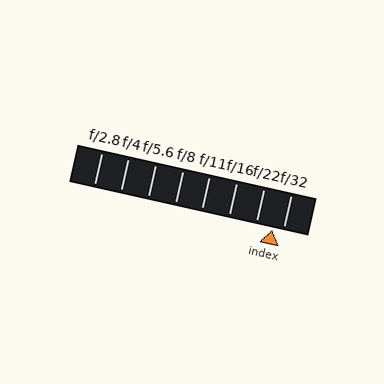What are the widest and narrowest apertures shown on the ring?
The widest aperture shown is f/2.8 and the narrowest is f/32.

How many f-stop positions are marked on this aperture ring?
There are 8 f-stop positions marked.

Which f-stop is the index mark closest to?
The index mark is closest to f/32.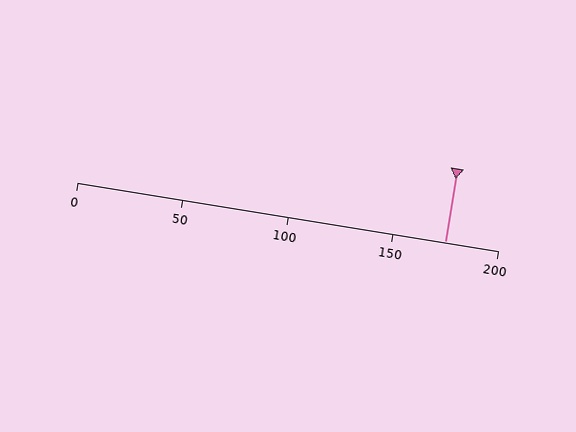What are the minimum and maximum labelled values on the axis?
The axis runs from 0 to 200.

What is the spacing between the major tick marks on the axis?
The major ticks are spaced 50 apart.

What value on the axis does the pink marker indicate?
The marker indicates approximately 175.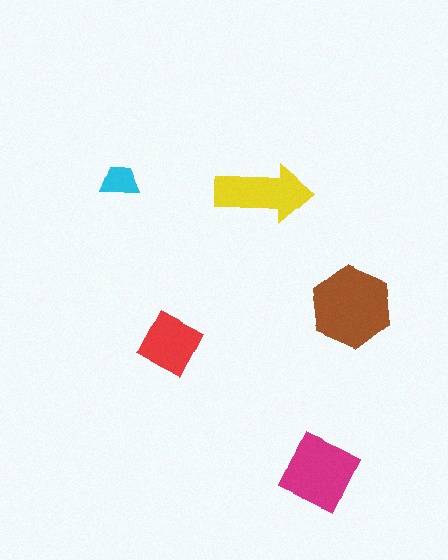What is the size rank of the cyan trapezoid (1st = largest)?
5th.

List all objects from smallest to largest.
The cyan trapezoid, the red square, the yellow arrow, the magenta diamond, the brown hexagon.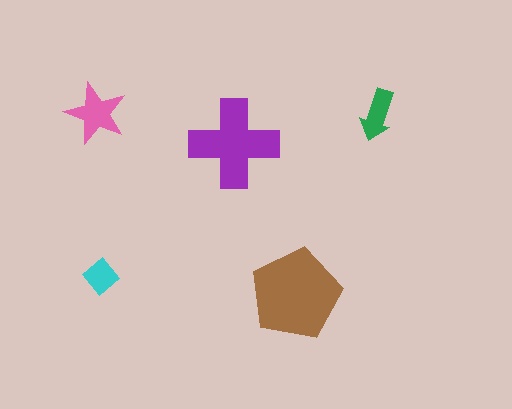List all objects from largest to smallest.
The brown pentagon, the purple cross, the pink star, the green arrow, the cyan diamond.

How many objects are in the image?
There are 5 objects in the image.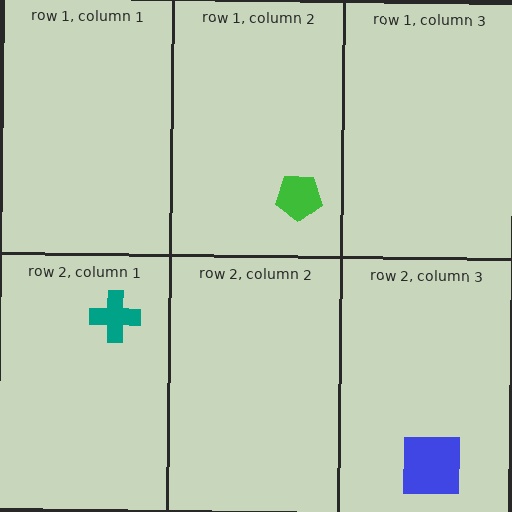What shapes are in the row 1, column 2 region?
The green pentagon.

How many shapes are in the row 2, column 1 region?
1.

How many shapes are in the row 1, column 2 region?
1.